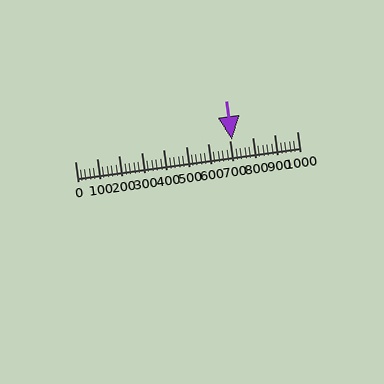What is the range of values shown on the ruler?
The ruler shows values from 0 to 1000.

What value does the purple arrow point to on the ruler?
The purple arrow points to approximately 706.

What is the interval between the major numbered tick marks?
The major tick marks are spaced 100 units apart.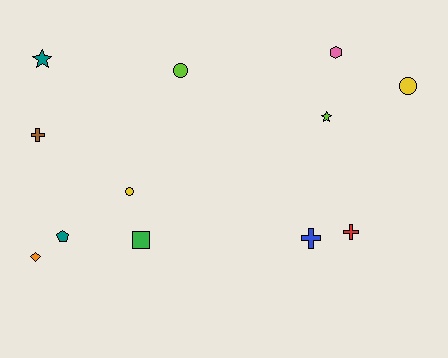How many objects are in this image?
There are 12 objects.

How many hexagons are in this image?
There is 1 hexagon.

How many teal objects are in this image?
There are 2 teal objects.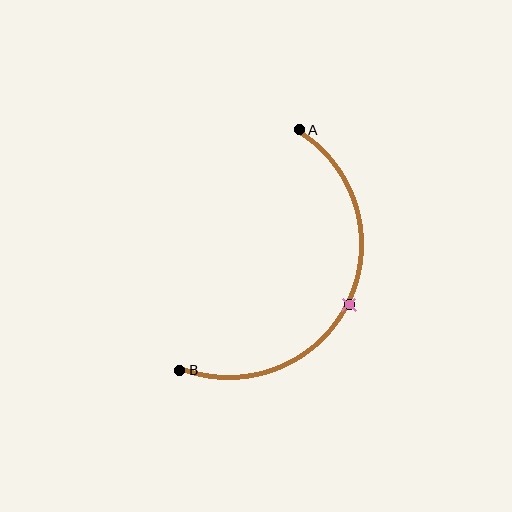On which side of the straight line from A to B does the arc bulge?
The arc bulges to the right of the straight line connecting A and B.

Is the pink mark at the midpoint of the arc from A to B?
Yes. The pink mark lies on the arc at equal arc-length from both A and B — it is the arc midpoint.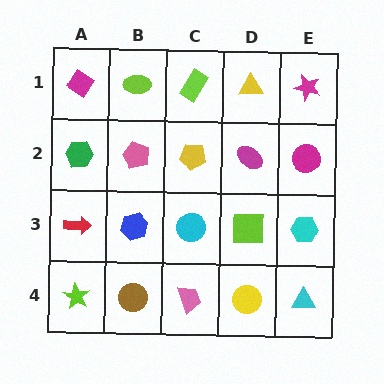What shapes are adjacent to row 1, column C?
A yellow pentagon (row 2, column C), a lime ellipse (row 1, column B), a yellow triangle (row 1, column D).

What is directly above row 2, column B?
A lime ellipse.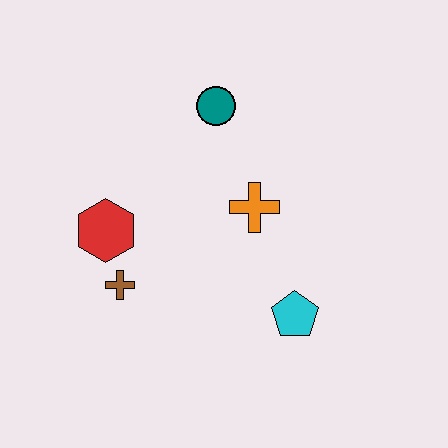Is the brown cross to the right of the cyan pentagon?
No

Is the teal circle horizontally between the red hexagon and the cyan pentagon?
Yes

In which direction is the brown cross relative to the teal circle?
The brown cross is below the teal circle.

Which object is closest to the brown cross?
The red hexagon is closest to the brown cross.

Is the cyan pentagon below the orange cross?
Yes